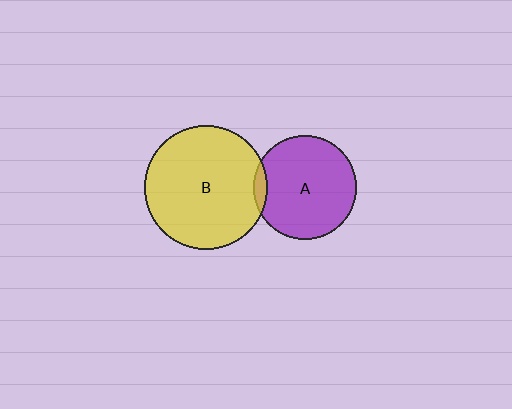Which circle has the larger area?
Circle B (yellow).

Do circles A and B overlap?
Yes.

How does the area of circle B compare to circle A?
Approximately 1.4 times.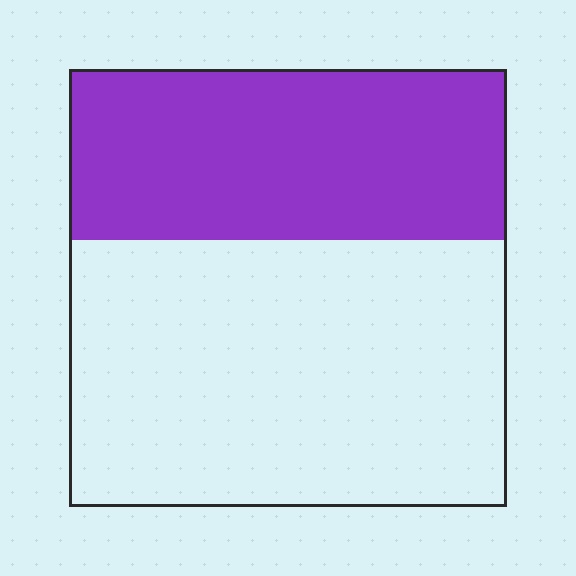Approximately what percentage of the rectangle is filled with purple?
Approximately 40%.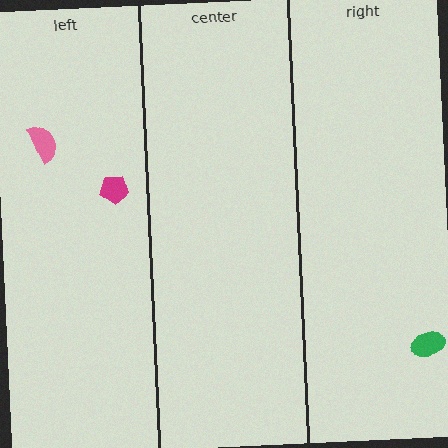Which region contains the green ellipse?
The right region.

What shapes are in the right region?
The green ellipse.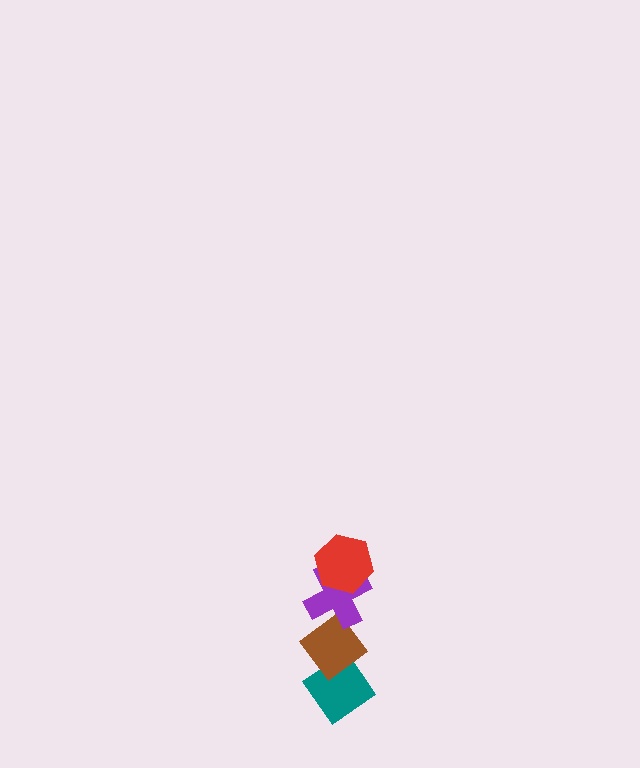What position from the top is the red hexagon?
The red hexagon is 1st from the top.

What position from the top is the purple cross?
The purple cross is 2nd from the top.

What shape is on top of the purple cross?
The red hexagon is on top of the purple cross.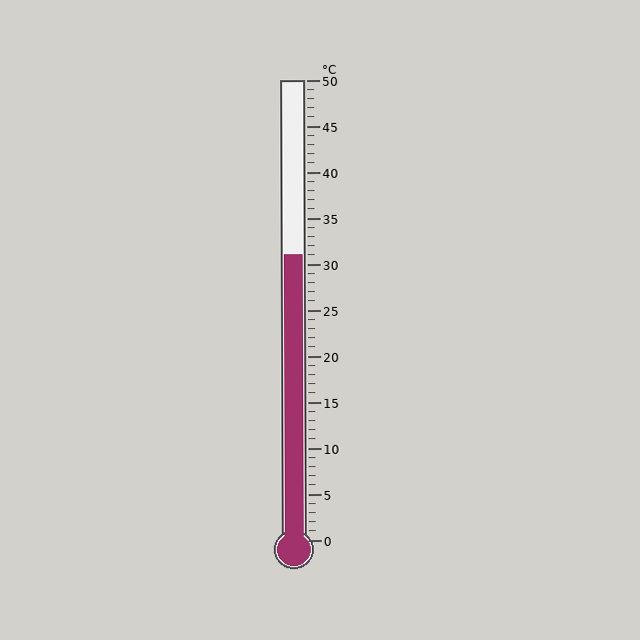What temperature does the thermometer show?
The thermometer shows approximately 31°C.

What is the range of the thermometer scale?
The thermometer scale ranges from 0°C to 50°C.